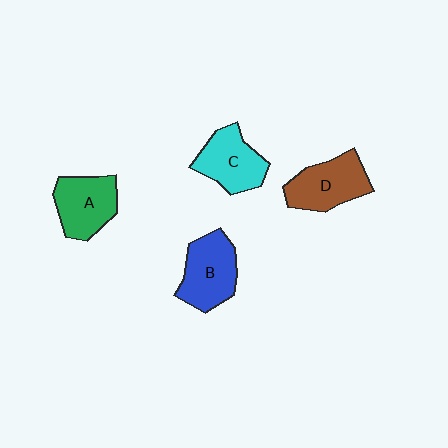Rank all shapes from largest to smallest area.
From largest to smallest: B (blue), D (brown), A (green), C (cyan).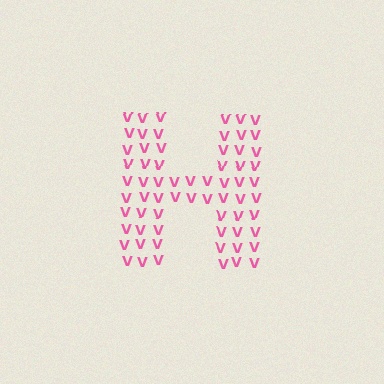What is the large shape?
The large shape is the letter H.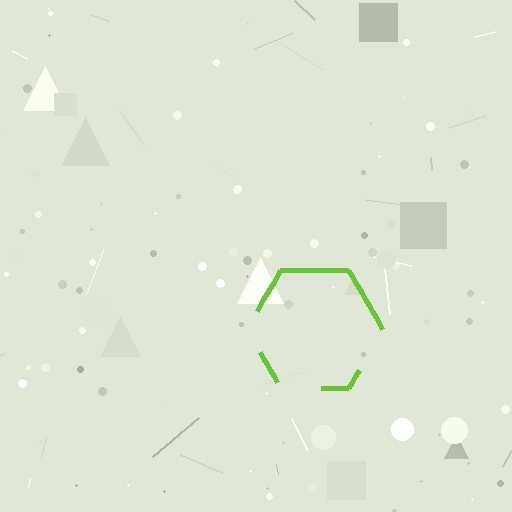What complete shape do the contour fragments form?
The contour fragments form a hexagon.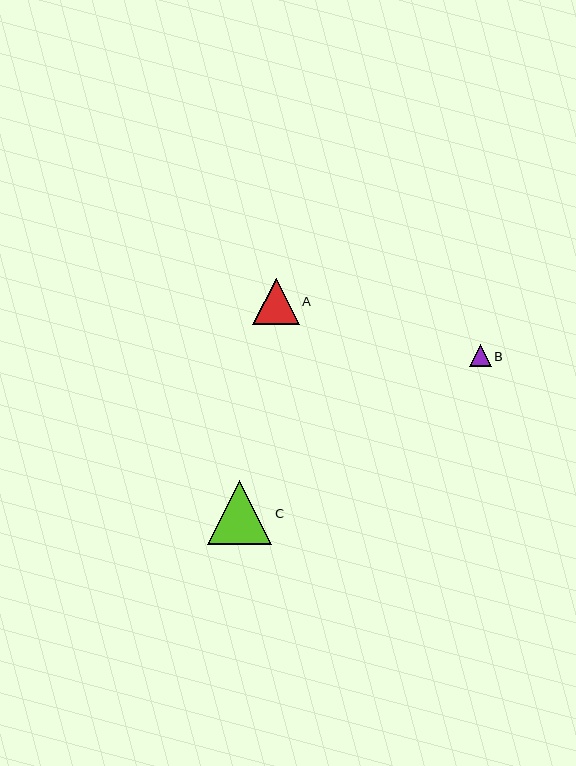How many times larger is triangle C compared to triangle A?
Triangle C is approximately 1.4 times the size of triangle A.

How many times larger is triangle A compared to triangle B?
Triangle A is approximately 2.1 times the size of triangle B.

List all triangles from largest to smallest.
From largest to smallest: C, A, B.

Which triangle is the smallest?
Triangle B is the smallest with a size of approximately 22 pixels.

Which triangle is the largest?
Triangle C is the largest with a size of approximately 64 pixels.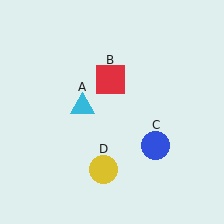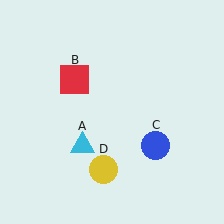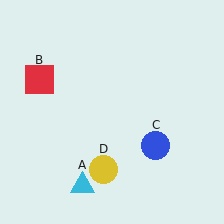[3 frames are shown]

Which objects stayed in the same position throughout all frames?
Blue circle (object C) and yellow circle (object D) remained stationary.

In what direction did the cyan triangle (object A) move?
The cyan triangle (object A) moved down.